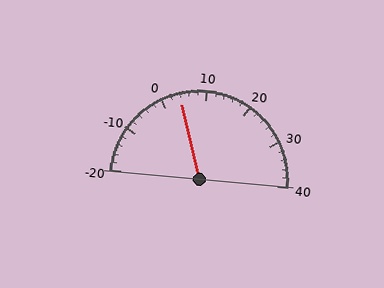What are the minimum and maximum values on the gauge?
The gauge ranges from -20 to 40.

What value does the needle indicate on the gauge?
The needle indicates approximately 4.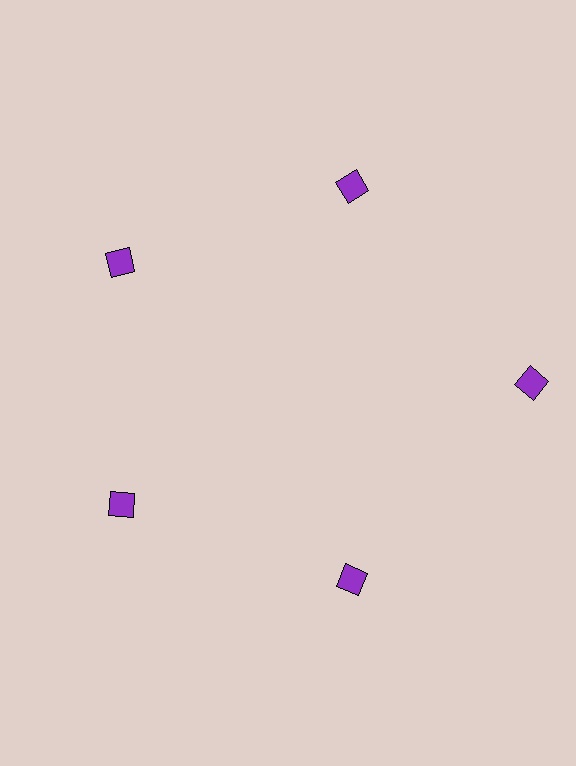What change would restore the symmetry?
The symmetry would be restored by moving it inward, back onto the ring so that all 5 squares sit at equal angles and equal distance from the center.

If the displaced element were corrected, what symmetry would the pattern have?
It would have 5-fold rotational symmetry — the pattern would map onto itself every 72 degrees.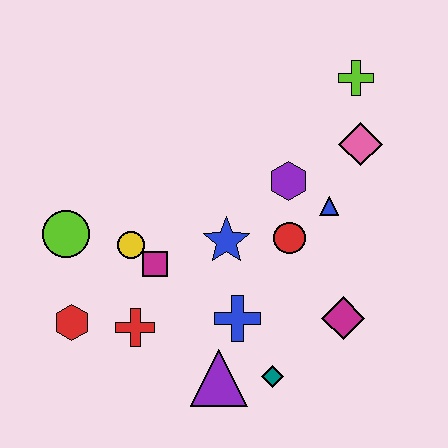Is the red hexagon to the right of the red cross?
No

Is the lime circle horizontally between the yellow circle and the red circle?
No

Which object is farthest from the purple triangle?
The lime cross is farthest from the purple triangle.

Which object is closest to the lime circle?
The yellow circle is closest to the lime circle.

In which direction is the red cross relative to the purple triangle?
The red cross is to the left of the purple triangle.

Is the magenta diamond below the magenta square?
Yes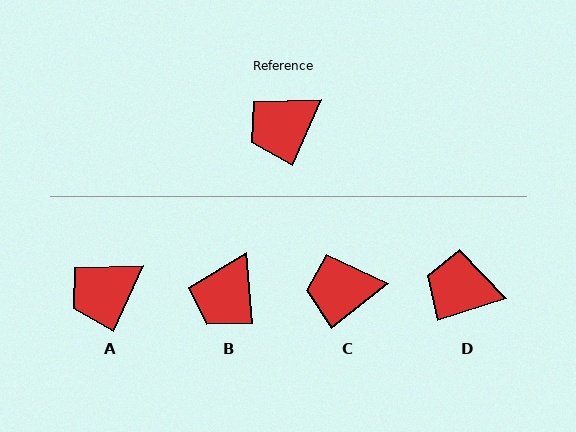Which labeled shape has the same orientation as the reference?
A.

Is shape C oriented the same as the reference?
No, it is off by about 27 degrees.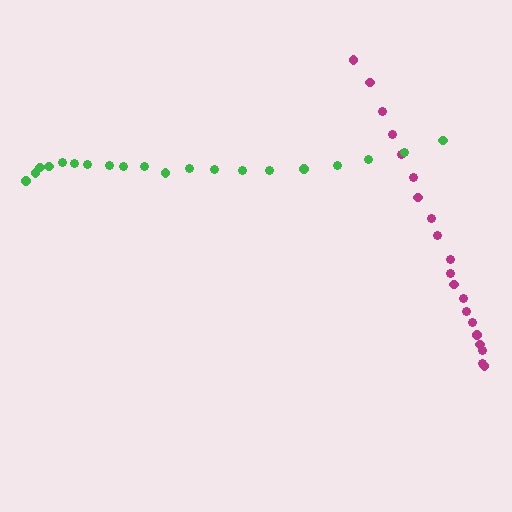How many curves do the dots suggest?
There are 2 distinct paths.